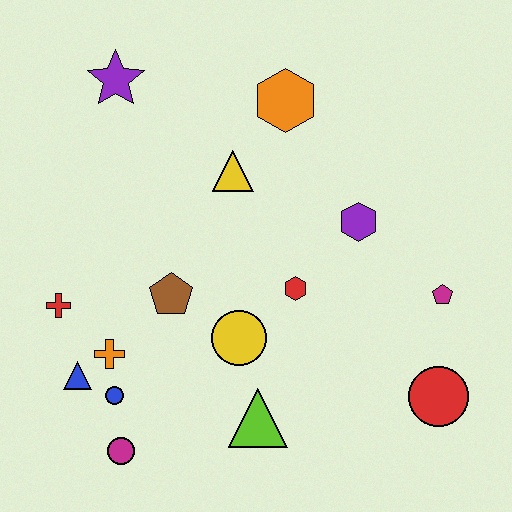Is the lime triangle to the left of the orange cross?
No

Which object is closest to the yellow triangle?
The orange hexagon is closest to the yellow triangle.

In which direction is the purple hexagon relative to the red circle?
The purple hexagon is above the red circle.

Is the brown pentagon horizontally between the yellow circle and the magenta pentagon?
No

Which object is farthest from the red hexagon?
The purple star is farthest from the red hexagon.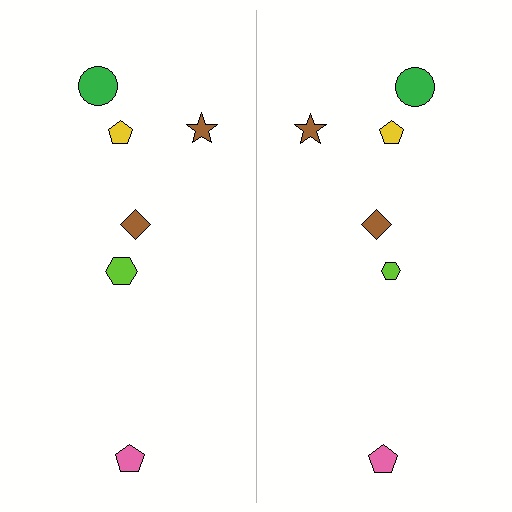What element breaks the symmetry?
The lime hexagon on the right side has a different size than its mirror counterpart.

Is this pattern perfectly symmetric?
No, the pattern is not perfectly symmetric. The lime hexagon on the right side has a different size than its mirror counterpart.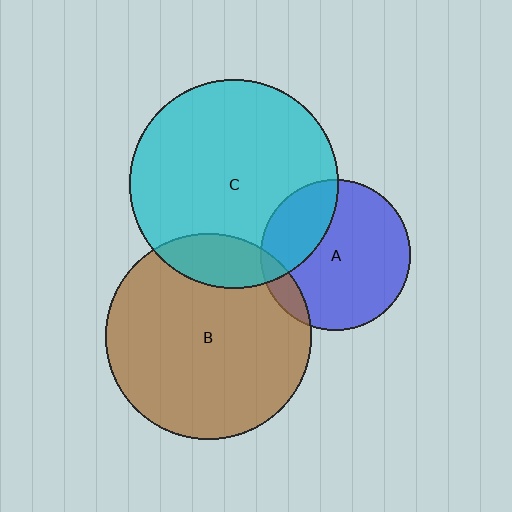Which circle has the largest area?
Circle C (cyan).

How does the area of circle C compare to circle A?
Approximately 1.9 times.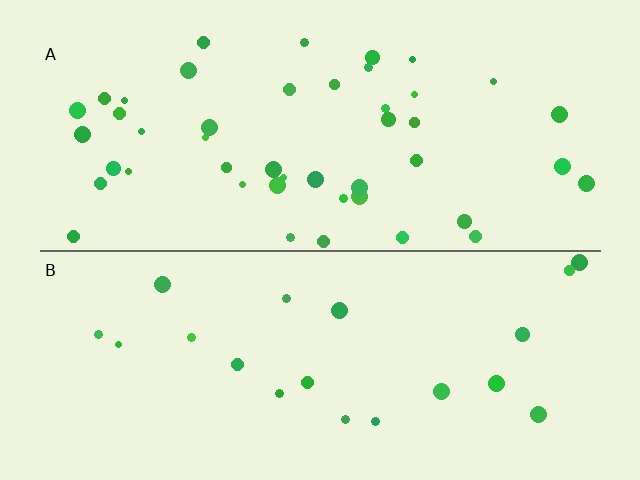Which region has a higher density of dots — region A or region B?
A (the top).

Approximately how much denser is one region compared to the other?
Approximately 2.3× — region A over region B.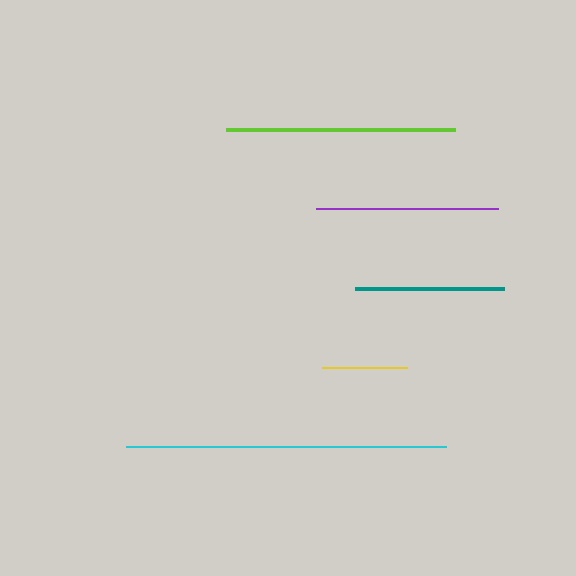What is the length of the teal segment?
The teal segment is approximately 149 pixels long.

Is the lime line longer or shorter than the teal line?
The lime line is longer than the teal line.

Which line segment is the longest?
The cyan line is the longest at approximately 321 pixels.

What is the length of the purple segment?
The purple segment is approximately 182 pixels long.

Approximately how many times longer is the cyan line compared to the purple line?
The cyan line is approximately 1.8 times the length of the purple line.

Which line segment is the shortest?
The yellow line is the shortest at approximately 85 pixels.